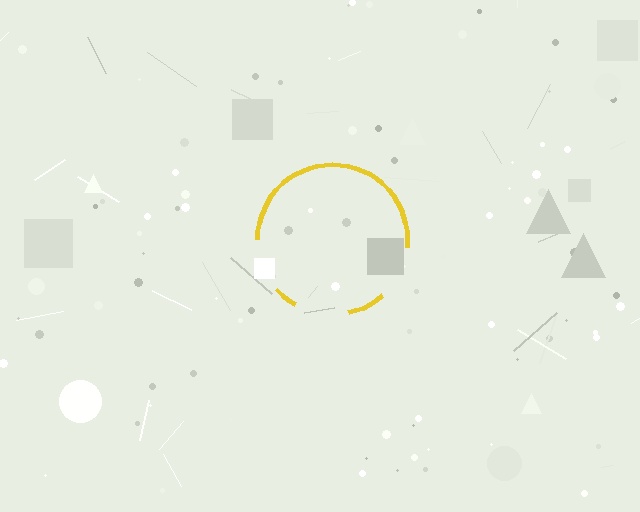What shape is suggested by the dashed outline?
The dashed outline suggests a circle.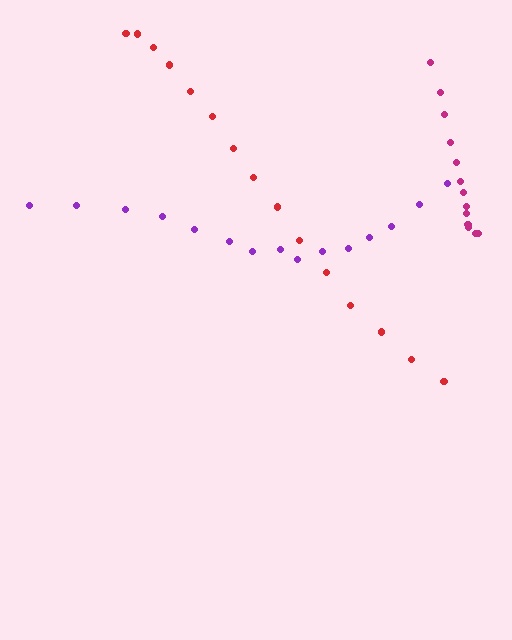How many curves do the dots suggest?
There are 3 distinct paths.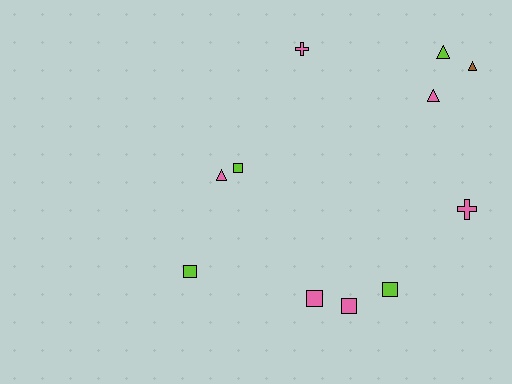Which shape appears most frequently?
Square, with 5 objects.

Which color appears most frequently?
Pink, with 6 objects.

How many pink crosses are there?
There are 2 pink crosses.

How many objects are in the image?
There are 11 objects.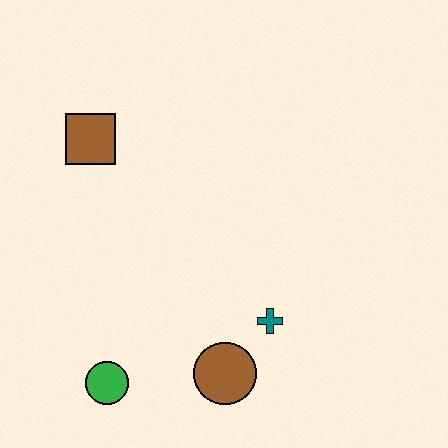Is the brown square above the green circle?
Yes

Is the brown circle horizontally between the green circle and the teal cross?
Yes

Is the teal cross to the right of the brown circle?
Yes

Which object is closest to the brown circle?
The teal cross is closest to the brown circle.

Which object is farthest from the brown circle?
The brown square is farthest from the brown circle.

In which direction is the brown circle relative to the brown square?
The brown circle is below the brown square.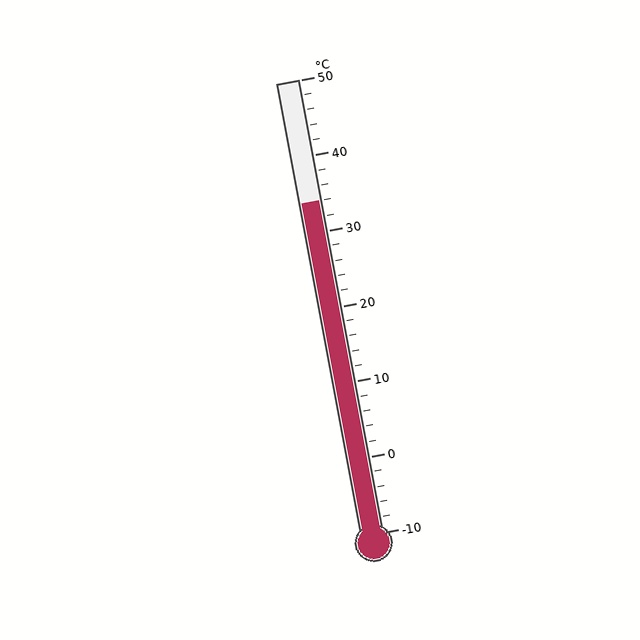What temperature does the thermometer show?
The thermometer shows approximately 34°C.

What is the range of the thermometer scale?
The thermometer scale ranges from -10°C to 50°C.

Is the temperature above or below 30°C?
The temperature is above 30°C.